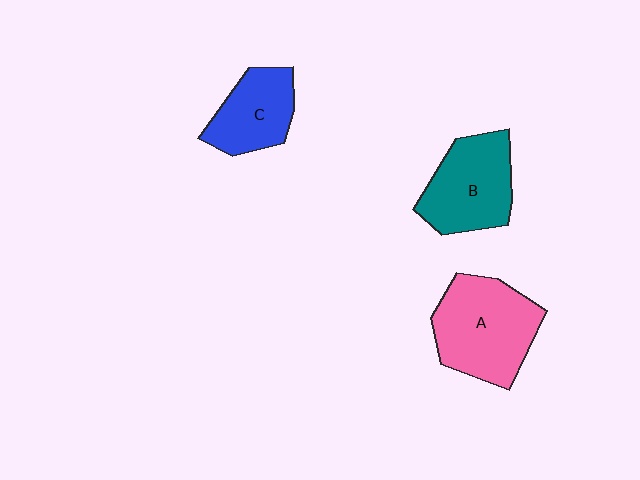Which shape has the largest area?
Shape A (pink).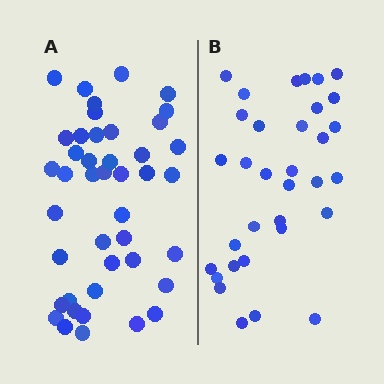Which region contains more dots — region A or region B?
Region A (the left region) has more dots.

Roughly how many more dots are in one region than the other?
Region A has roughly 10 or so more dots than region B.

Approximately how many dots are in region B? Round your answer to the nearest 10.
About 30 dots. (The exact count is 33, which rounds to 30.)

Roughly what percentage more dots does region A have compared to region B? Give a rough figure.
About 30% more.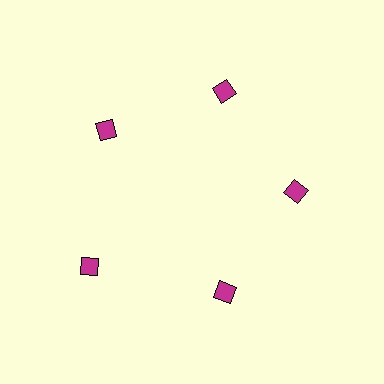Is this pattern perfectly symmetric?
No. The 5 magenta diamonds are arranged in a ring, but one element near the 8 o'clock position is pushed outward from the center, breaking the 5-fold rotational symmetry.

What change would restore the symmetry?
The symmetry would be restored by moving it inward, back onto the ring so that all 5 diamonds sit at equal angles and equal distance from the center.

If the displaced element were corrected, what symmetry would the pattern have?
It would have 5-fold rotational symmetry — the pattern would map onto itself every 72 degrees.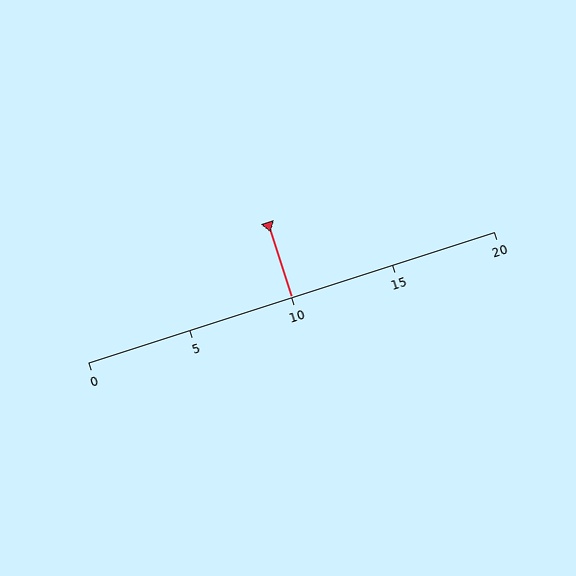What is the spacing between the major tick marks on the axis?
The major ticks are spaced 5 apart.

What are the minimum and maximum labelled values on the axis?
The axis runs from 0 to 20.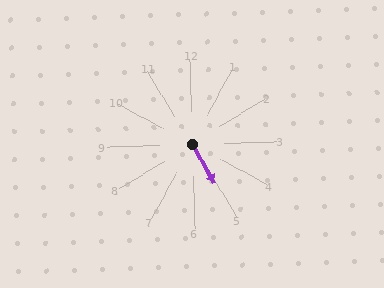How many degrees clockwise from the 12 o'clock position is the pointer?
Approximately 152 degrees.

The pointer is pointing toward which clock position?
Roughly 5 o'clock.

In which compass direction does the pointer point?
Southeast.